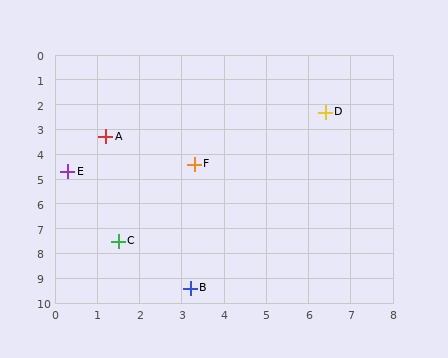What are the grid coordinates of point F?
Point F is at approximately (3.3, 4.4).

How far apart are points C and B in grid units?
Points C and B are about 2.5 grid units apart.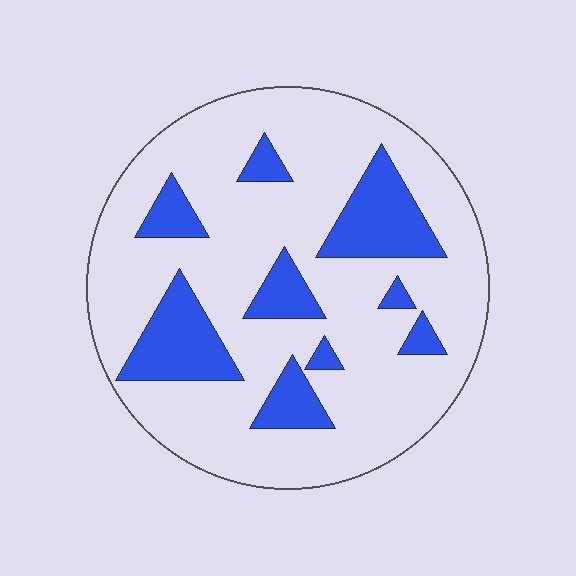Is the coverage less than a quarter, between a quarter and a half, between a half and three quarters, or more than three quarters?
Less than a quarter.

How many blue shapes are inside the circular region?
9.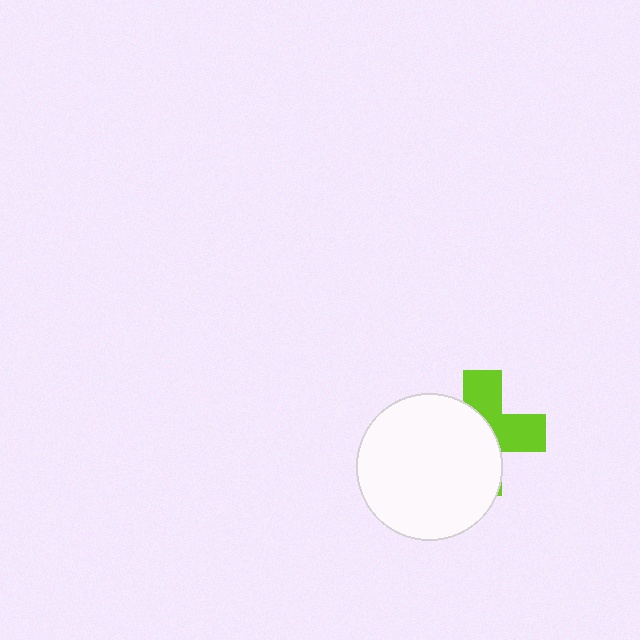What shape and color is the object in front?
The object in front is a white circle.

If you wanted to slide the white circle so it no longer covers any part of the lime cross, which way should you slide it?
Slide it left — that is the most direct way to separate the two shapes.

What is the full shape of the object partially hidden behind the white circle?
The partially hidden object is a lime cross.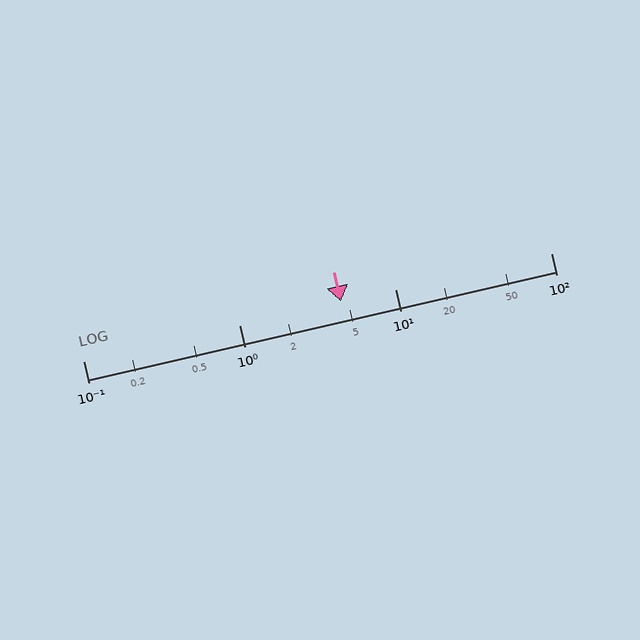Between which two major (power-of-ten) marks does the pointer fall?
The pointer is between 1 and 10.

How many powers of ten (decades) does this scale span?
The scale spans 3 decades, from 0.1 to 100.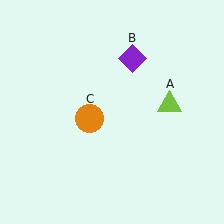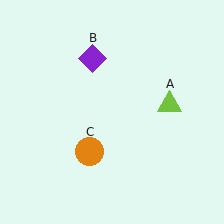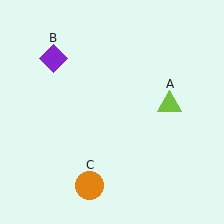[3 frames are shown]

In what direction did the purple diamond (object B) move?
The purple diamond (object B) moved left.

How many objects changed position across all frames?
2 objects changed position: purple diamond (object B), orange circle (object C).